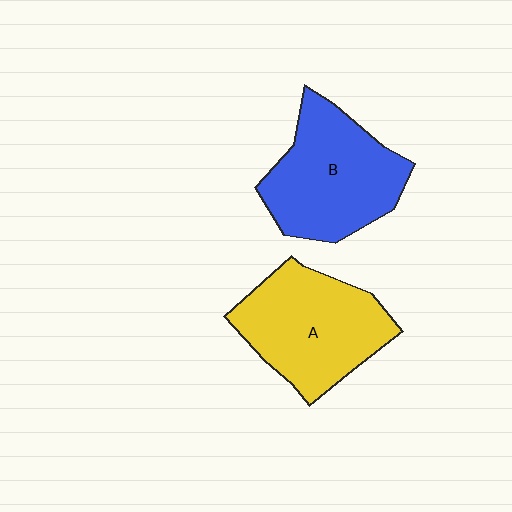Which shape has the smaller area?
Shape A (yellow).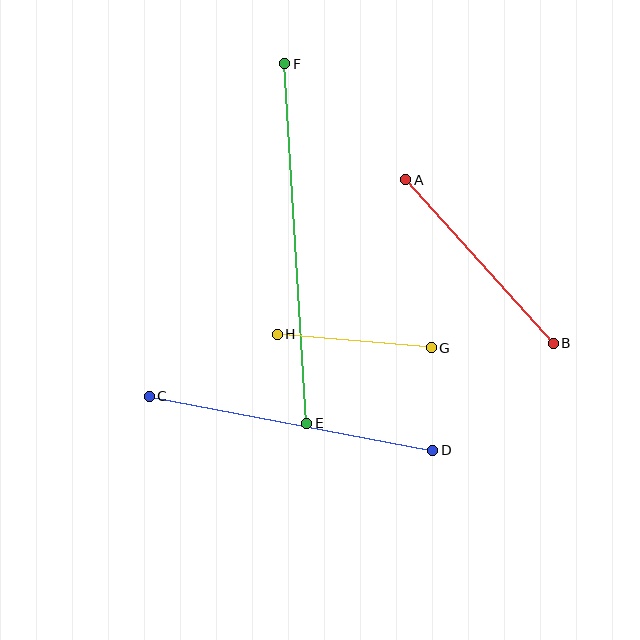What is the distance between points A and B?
The distance is approximately 220 pixels.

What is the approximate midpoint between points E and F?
The midpoint is at approximately (296, 243) pixels.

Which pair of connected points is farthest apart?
Points E and F are farthest apart.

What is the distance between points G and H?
The distance is approximately 155 pixels.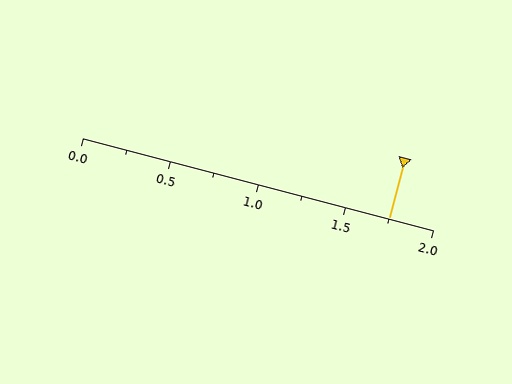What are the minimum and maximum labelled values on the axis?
The axis runs from 0.0 to 2.0.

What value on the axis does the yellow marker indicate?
The marker indicates approximately 1.75.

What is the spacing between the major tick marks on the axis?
The major ticks are spaced 0.5 apart.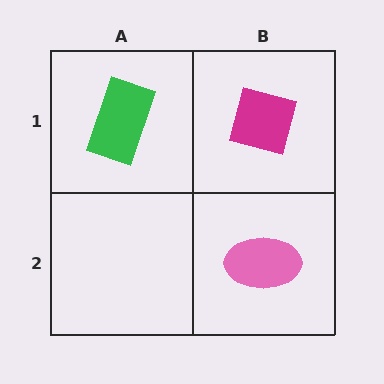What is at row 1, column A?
A green rectangle.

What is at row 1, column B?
A magenta diamond.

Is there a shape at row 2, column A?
No, that cell is empty.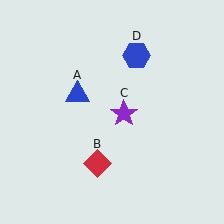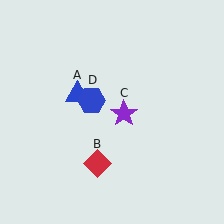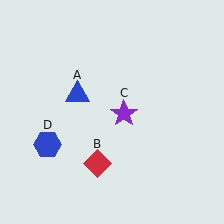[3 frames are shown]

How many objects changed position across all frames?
1 object changed position: blue hexagon (object D).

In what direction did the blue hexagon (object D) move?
The blue hexagon (object D) moved down and to the left.